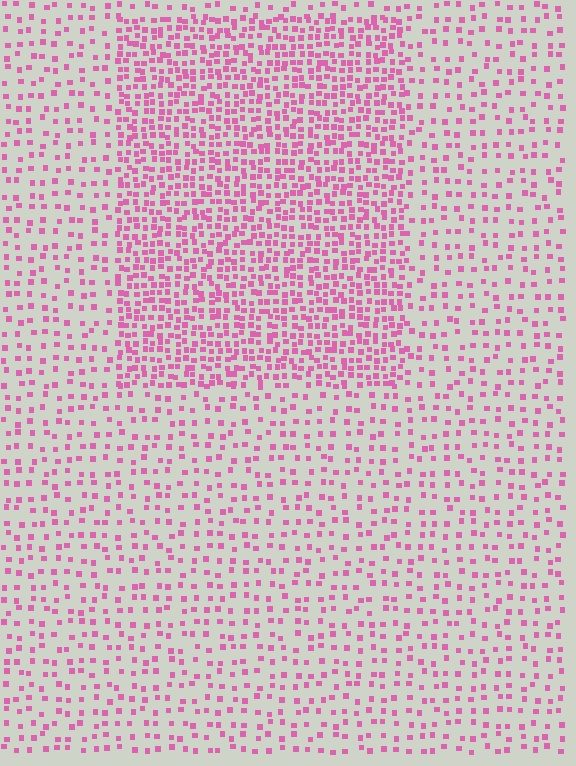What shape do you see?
I see a rectangle.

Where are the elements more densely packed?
The elements are more densely packed inside the rectangle boundary.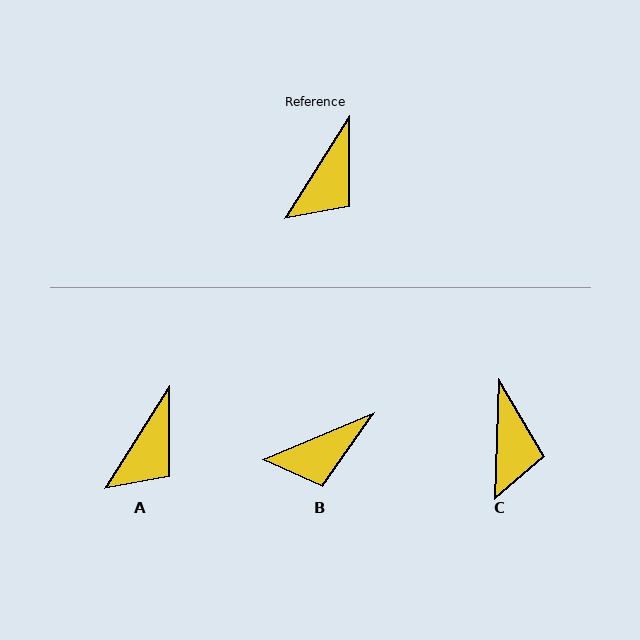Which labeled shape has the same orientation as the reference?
A.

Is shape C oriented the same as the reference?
No, it is off by about 30 degrees.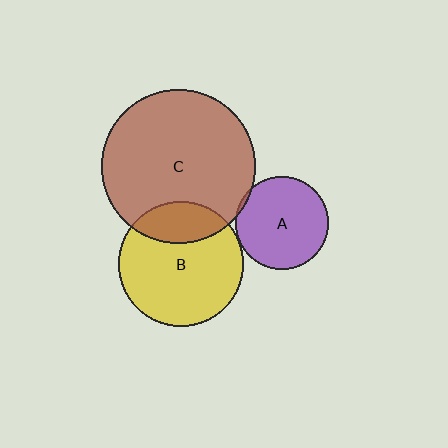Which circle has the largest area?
Circle C (brown).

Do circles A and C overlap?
Yes.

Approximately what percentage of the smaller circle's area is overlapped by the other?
Approximately 5%.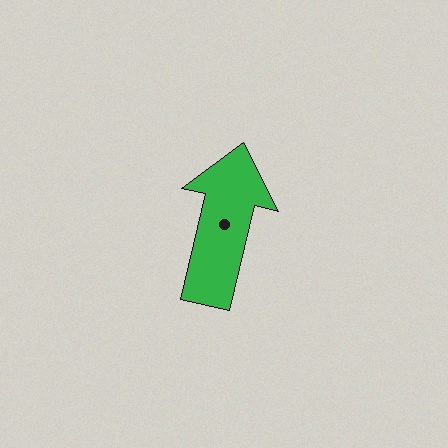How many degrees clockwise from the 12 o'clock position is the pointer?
Approximately 13 degrees.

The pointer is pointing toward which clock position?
Roughly 12 o'clock.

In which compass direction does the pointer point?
North.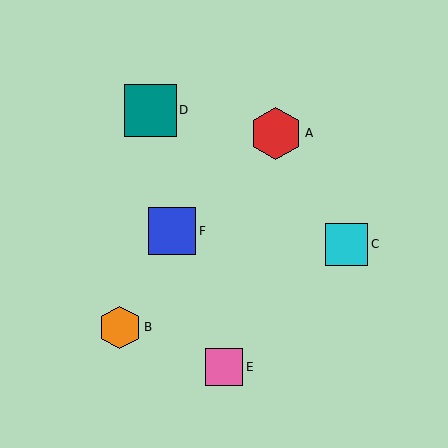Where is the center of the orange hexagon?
The center of the orange hexagon is at (120, 328).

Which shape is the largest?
The red hexagon (labeled A) is the largest.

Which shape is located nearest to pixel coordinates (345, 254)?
The cyan square (labeled C) at (347, 244) is nearest to that location.